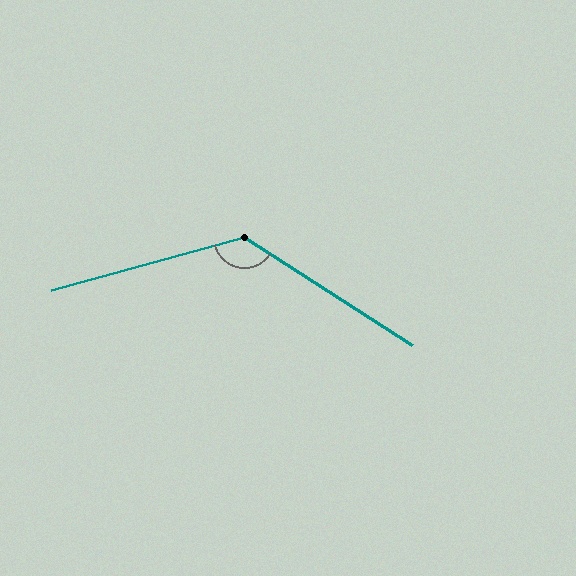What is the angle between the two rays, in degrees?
Approximately 132 degrees.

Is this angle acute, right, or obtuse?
It is obtuse.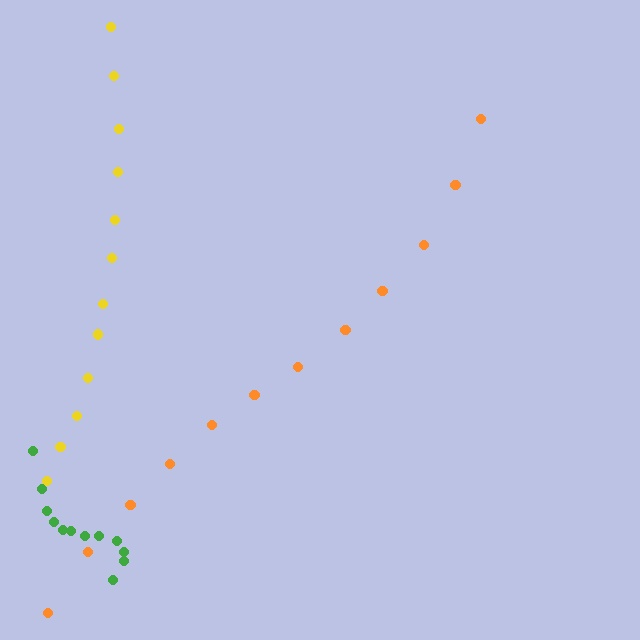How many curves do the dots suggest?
There are 3 distinct paths.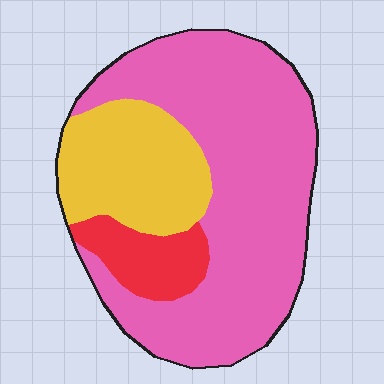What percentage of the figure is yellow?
Yellow takes up about one quarter (1/4) of the figure.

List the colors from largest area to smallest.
From largest to smallest: pink, yellow, red.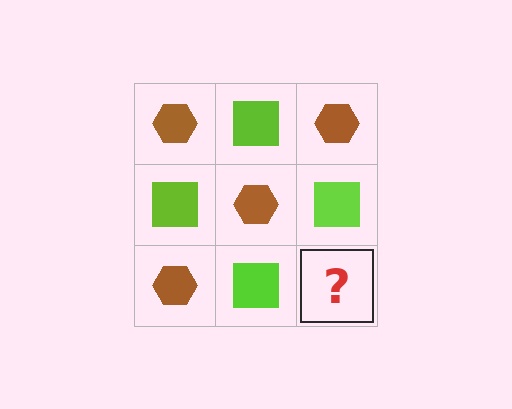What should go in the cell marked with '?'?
The missing cell should contain a brown hexagon.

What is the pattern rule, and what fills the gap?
The rule is that it alternates brown hexagon and lime square in a checkerboard pattern. The gap should be filled with a brown hexagon.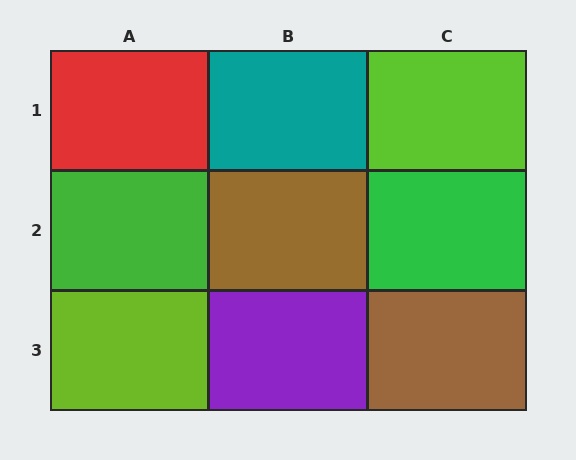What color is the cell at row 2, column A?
Green.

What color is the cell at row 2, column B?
Brown.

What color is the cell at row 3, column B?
Purple.